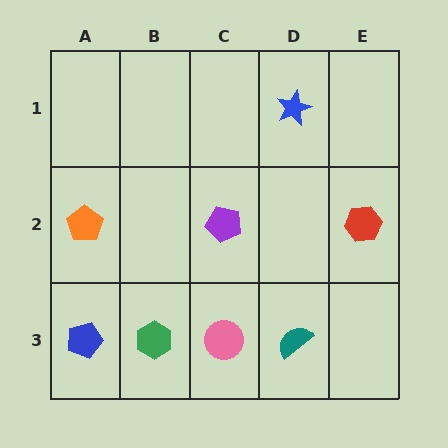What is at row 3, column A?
A blue pentagon.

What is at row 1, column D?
A blue star.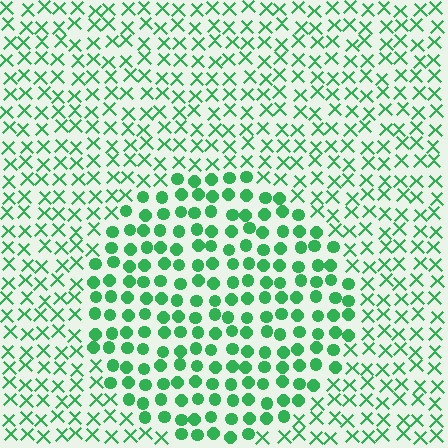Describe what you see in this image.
The image is filled with small green elements arranged in a uniform grid. A circle-shaped region contains circles, while the surrounding area contains X marks. The boundary is defined purely by the change in element shape.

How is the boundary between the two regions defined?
The boundary is defined by a change in element shape: circles inside vs. X marks outside. All elements share the same color and spacing.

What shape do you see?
I see a circle.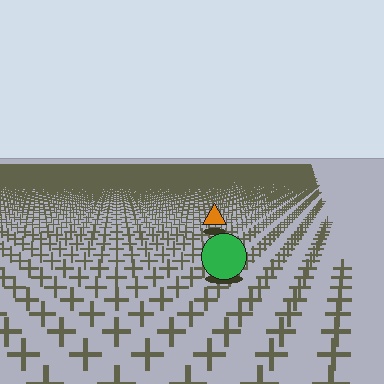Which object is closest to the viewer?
The green circle is closest. The texture marks near it are larger and more spread out.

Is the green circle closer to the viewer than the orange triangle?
Yes. The green circle is closer — you can tell from the texture gradient: the ground texture is coarser near it.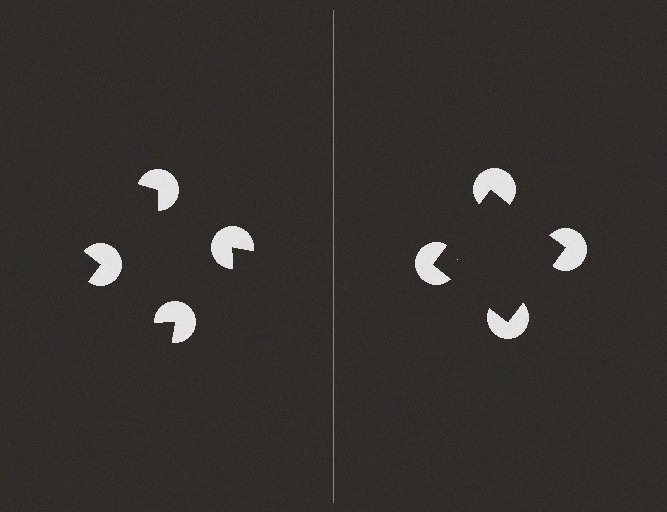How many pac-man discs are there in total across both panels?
8 — 4 on each side.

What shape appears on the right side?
An illusory square.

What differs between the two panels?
The pac-man discs are positioned identically on both sides; only the wedge orientations differ. On the right they align to a square; on the left they are misaligned.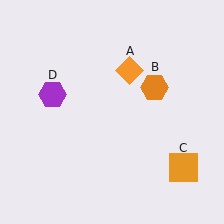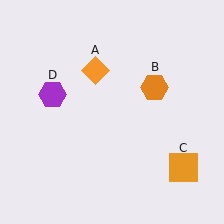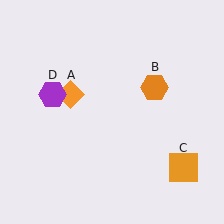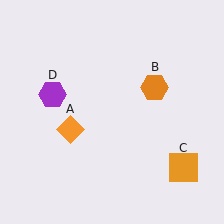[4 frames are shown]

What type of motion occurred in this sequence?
The orange diamond (object A) rotated counterclockwise around the center of the scene.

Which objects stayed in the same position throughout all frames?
Orange hexagon (object B) and orange square (object C) and purple hexagon (object D) remained stationary.